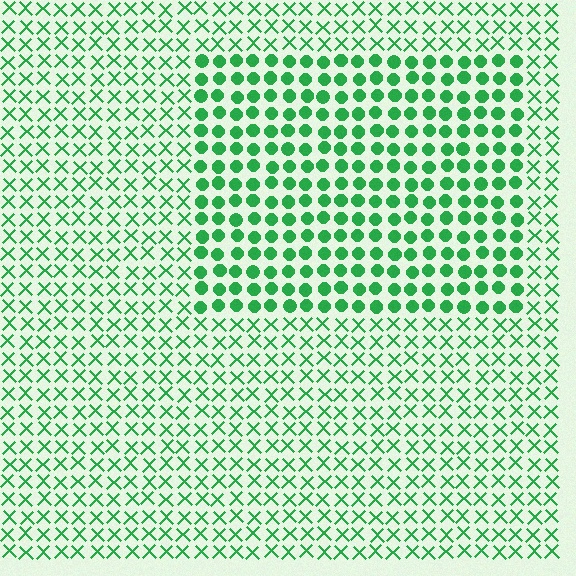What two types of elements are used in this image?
The image uses circles inside the rectangle region and X marks outside it.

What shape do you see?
I see a rectangle.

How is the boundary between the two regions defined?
The boundary is defined by a change in element shape: circles inside vs. X marks outside. All elements share the same color and spacing.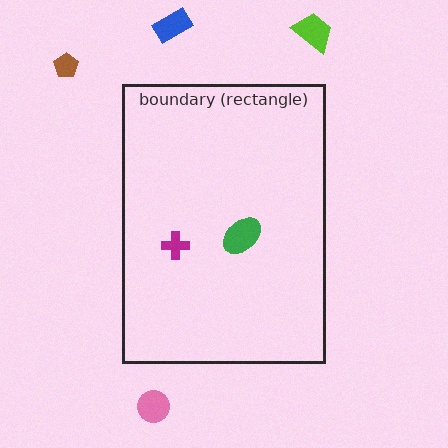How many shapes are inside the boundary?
2 inside, 4 outside.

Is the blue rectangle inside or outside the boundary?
Outside.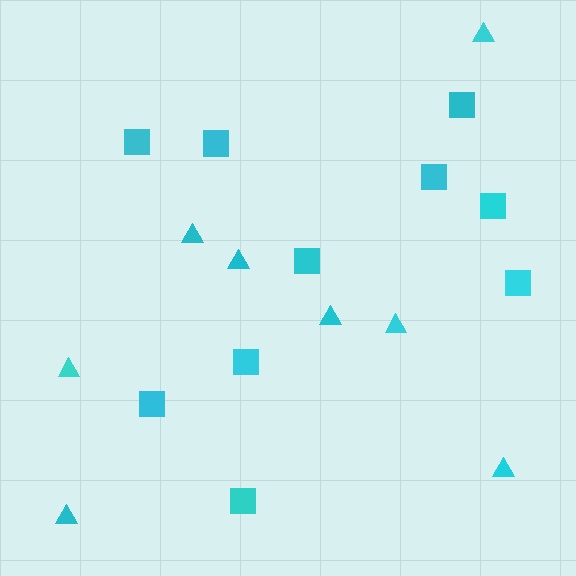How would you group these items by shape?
There are 2 groups: one group of triangles (8) and one group of squares (10).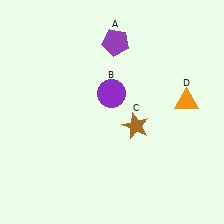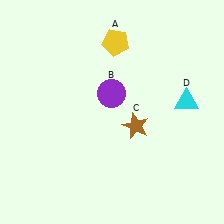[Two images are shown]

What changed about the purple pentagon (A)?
In Image 1, A is purple. In Image 2, it changed to yellow.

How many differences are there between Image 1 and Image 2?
There are 2 differences between the two images.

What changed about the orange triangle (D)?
In Image 1, D is orange. In Image 2, it changed to cyan.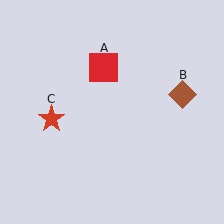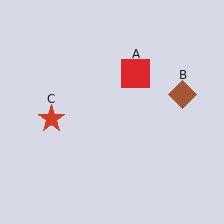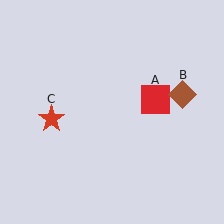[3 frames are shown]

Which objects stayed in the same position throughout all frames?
Brown diamond (object B) and red star (object C) remained stationary.